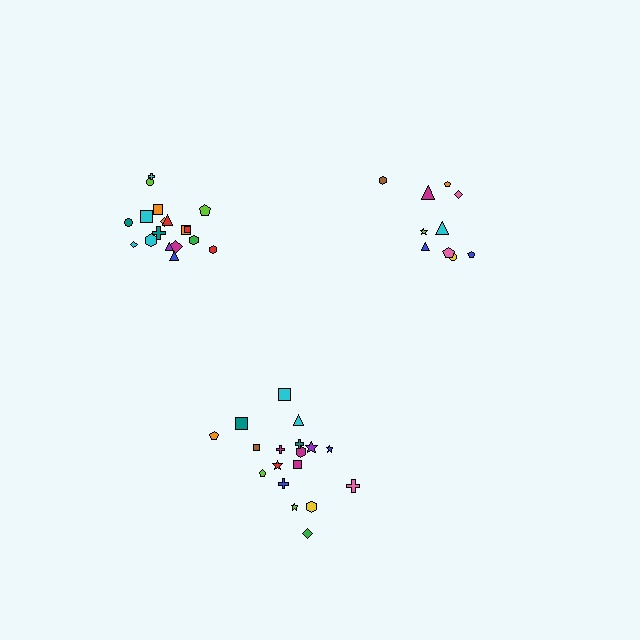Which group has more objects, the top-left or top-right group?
The top-left group.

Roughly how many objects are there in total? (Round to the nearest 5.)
Roughly 45 objects in total.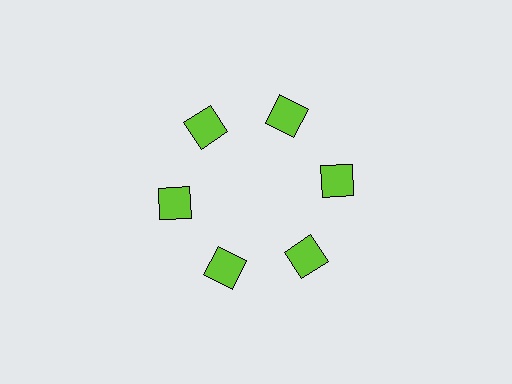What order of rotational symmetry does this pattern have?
This pattern has 6-fold rotational symmetry.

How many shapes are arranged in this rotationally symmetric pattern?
There are 6 shapes, arranged in 6 groups of 1.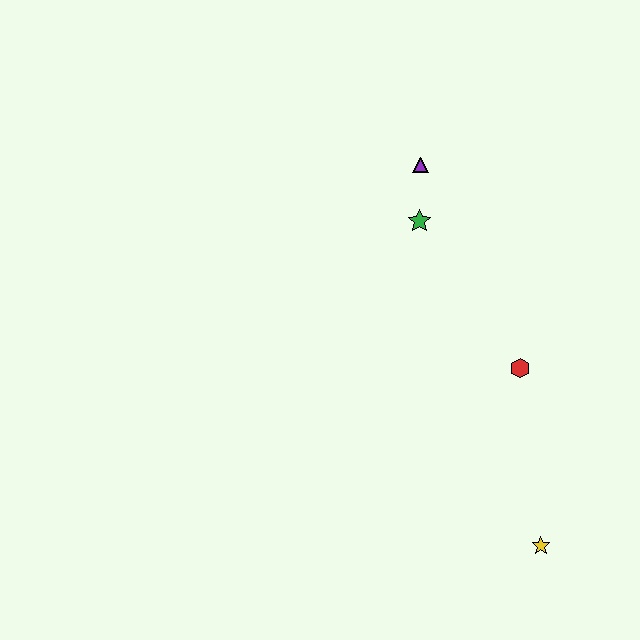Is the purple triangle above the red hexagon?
Yes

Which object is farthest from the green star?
The yellow star is farthest from the green star.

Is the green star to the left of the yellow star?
Yes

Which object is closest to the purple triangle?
The green star is closest to the purple triangle.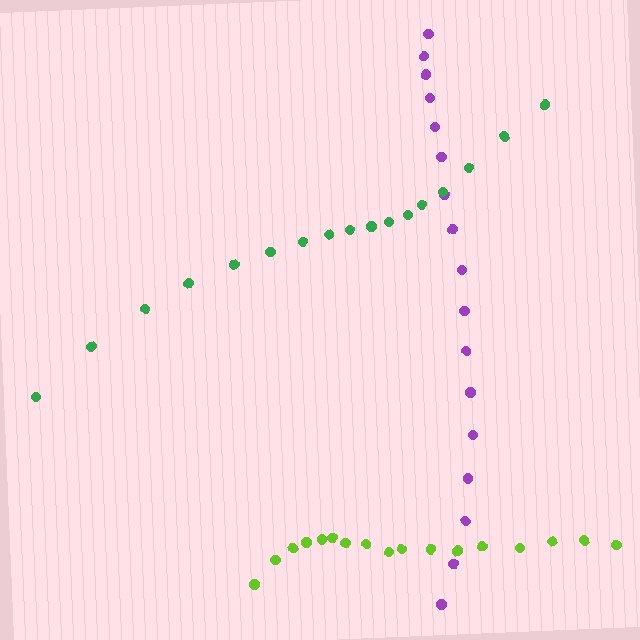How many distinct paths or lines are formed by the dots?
There are 3 distinct paths.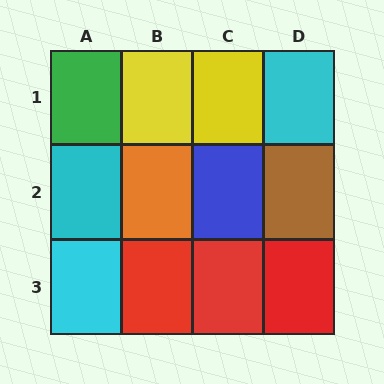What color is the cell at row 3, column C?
Red.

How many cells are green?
1 cell is green.